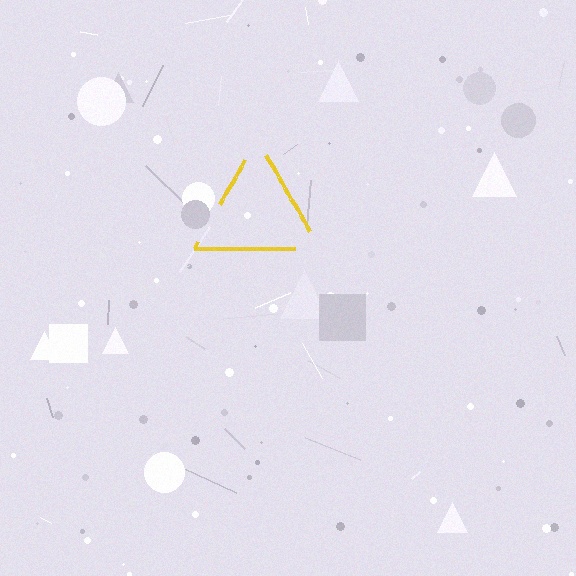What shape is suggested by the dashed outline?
The dashed outline suggests a triangle.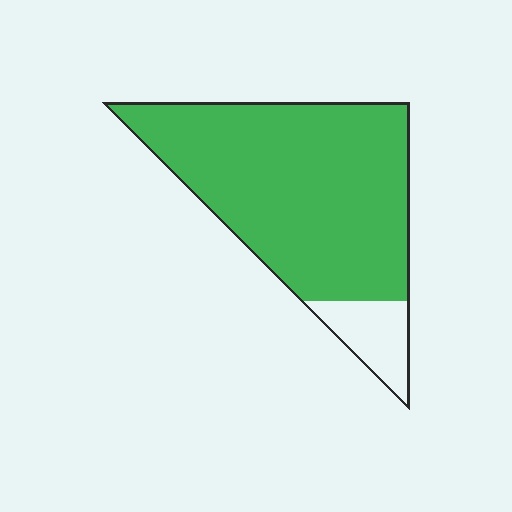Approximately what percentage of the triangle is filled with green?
Approximately 85%.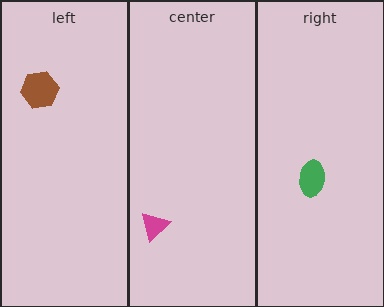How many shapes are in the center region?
1.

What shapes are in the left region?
The brown hexagon.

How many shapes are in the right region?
1.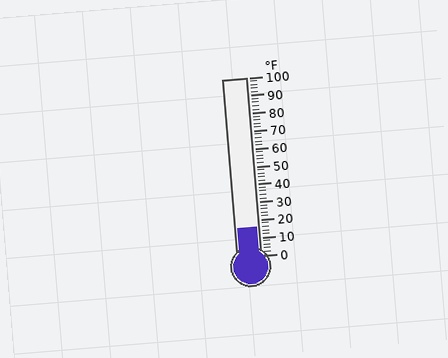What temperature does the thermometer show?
The thermometer shows approximately 16°F.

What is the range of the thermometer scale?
The thermometer scale ranges from 0°F to 100°F.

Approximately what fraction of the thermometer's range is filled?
The thermometer is filled to approximately 15% of its range.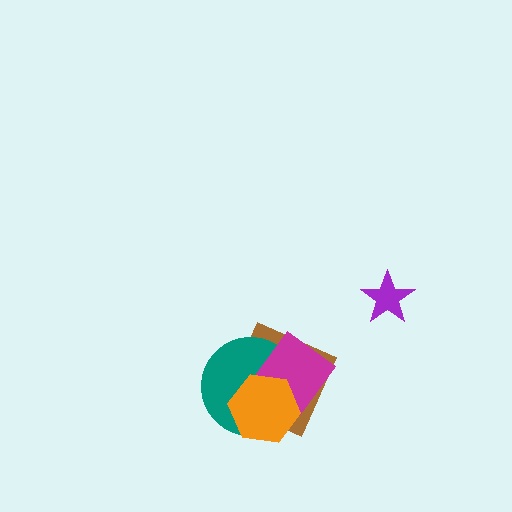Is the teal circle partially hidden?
Yes, it is partially covered by another shape.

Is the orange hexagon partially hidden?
No, no other shape covers it.